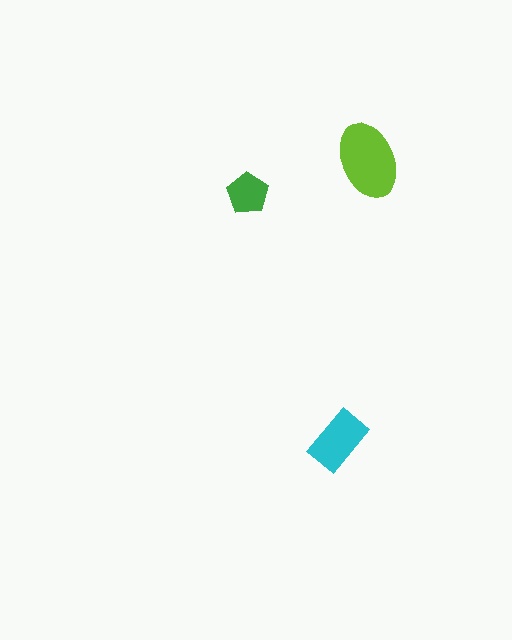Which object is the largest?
The lime ellipse.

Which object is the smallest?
The green pentagon.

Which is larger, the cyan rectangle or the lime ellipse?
The lime ellipse.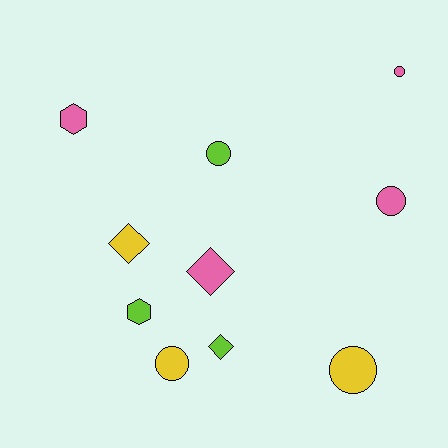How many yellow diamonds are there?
There is 1 yellow diamond.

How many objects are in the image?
There are 10 objects.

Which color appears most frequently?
Pink, with 4 objects.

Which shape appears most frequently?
Circle, with 5 objects.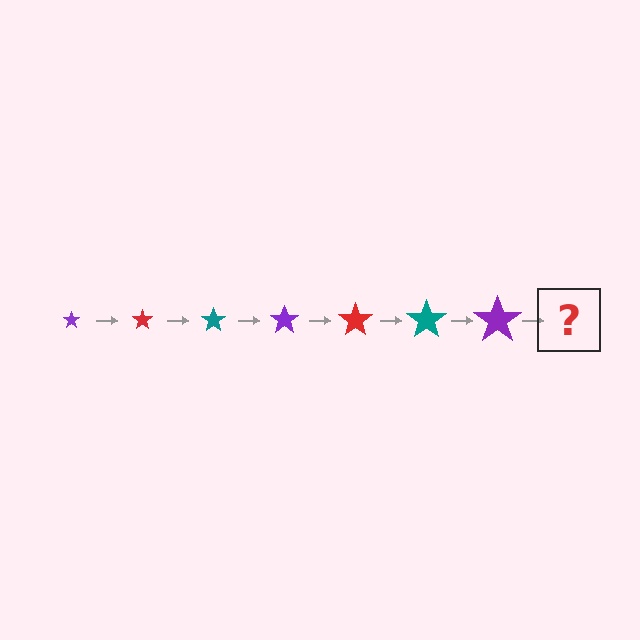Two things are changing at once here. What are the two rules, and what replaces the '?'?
The two rules are that the star grows larger each step and the color cycles through purple, red, and teal. The '?' should be a red star, larger than the previous one.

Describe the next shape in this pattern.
It should be a red star, larger than the previous one.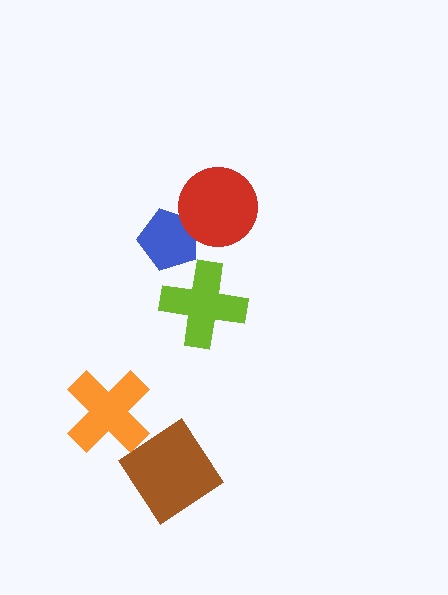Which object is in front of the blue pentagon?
The red circle is in front of the blue pentagon.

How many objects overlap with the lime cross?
0 objects overlap with the lime cross.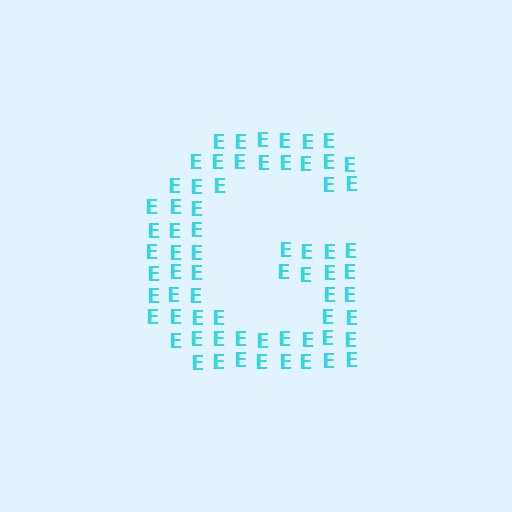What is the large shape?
The large shape is the letter G.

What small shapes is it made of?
It is made of small letter E's.